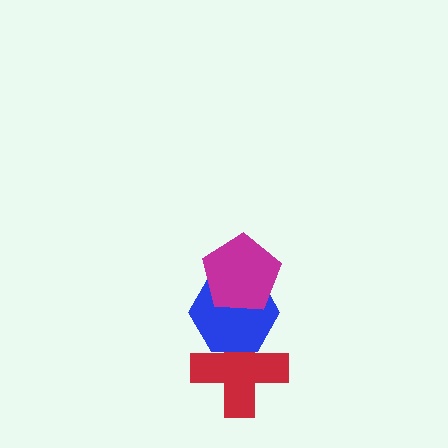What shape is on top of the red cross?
The blue hexagon is on top of the red cross.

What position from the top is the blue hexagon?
The blue hexagon is 2nd from the top.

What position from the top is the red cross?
The red cross is 3rd from the top.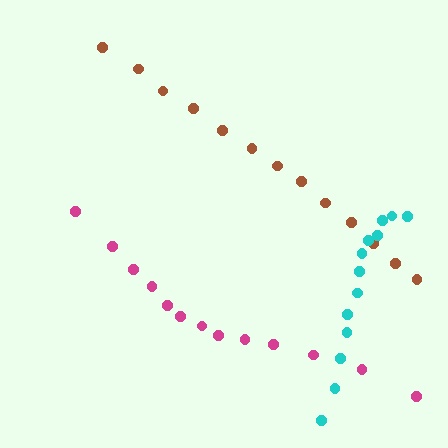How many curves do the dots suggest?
There are 3 distinct paths.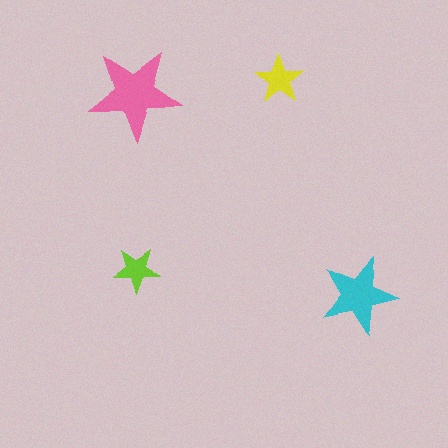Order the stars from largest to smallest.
the pink one, the cyan one, the yellow one, the lime one.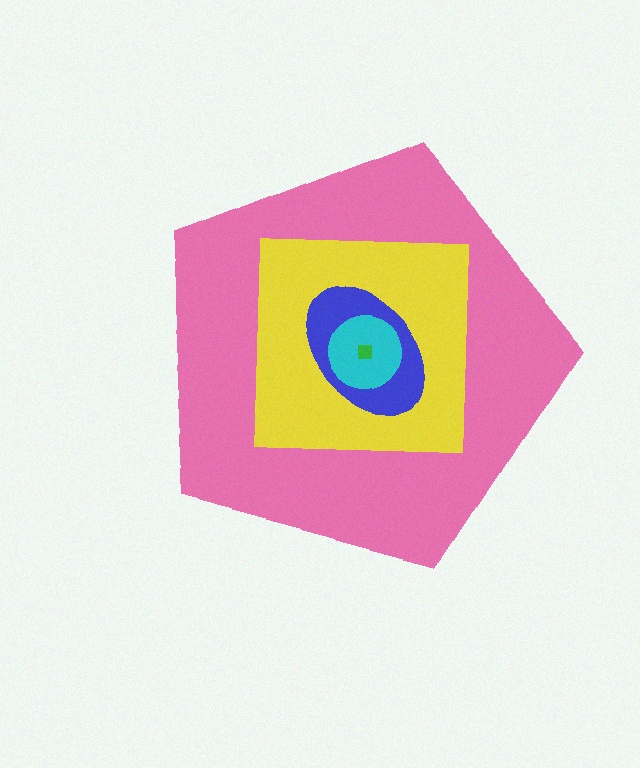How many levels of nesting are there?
5.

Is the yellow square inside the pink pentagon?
Yes.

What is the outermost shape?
The pink pentagon.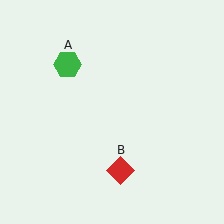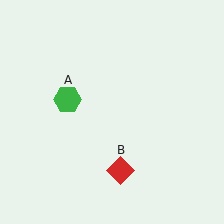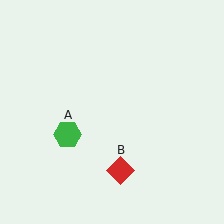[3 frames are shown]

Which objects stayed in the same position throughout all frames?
Red diamond (object B) remained stationary.